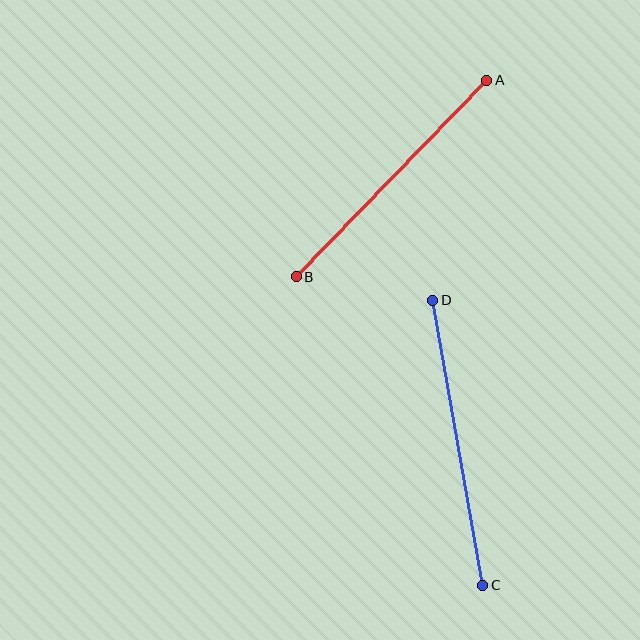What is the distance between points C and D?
The distance is approximately 289 pixels.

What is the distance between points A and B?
The distance is approximately 274 pixels.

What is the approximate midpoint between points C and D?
The midpoint is at approximately (458, 443) pixels.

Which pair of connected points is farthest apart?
Points C and D are farthest apart.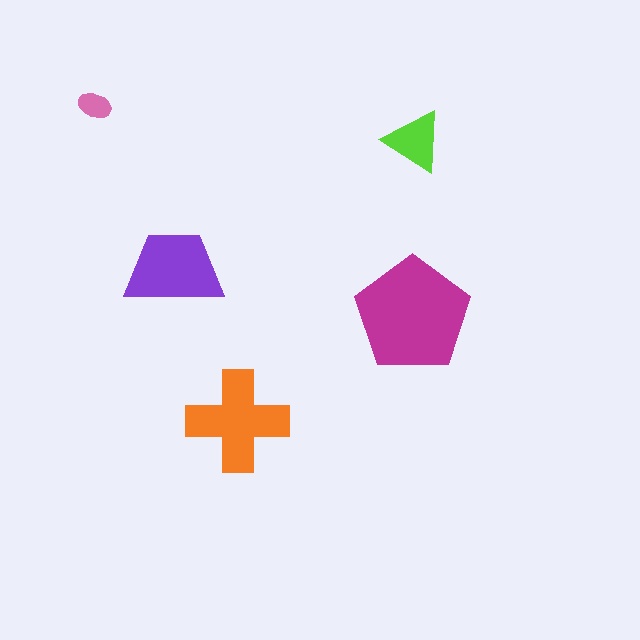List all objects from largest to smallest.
The magenta pentagon, the orange cross, the purple trapezoid, the lime triangle, the pink ellipse.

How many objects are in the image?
There are 5 objects in the image.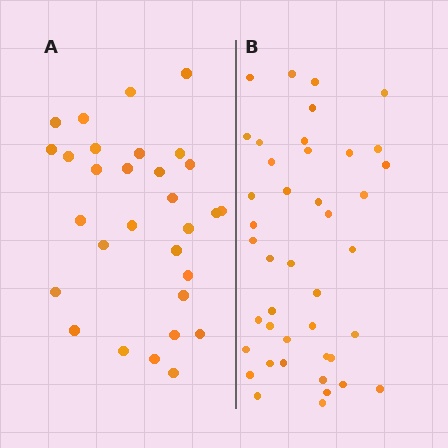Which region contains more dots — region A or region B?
Region B (the right region) has more dots.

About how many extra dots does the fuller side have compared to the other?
Region B has roughly 12 or so more dots than region A.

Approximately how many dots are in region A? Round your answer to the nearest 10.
About 30 dots.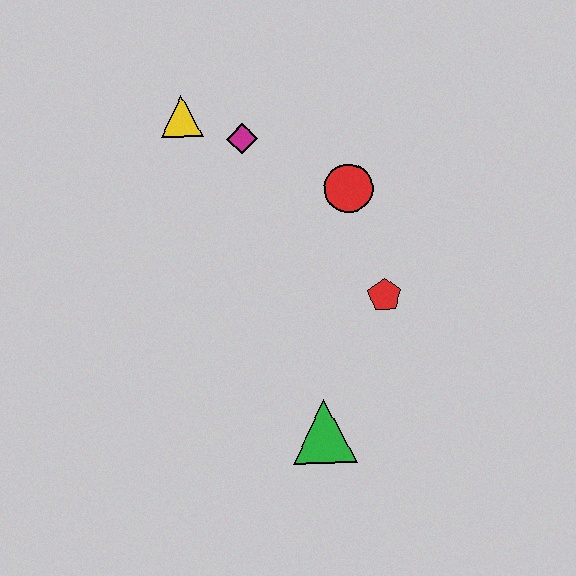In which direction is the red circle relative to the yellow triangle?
The red circle is to the right of the yellow triangle.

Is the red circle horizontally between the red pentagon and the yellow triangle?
Yes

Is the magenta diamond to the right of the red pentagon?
No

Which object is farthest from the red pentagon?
The yellow triangle is farthest from the red pentagon.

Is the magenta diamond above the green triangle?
Yes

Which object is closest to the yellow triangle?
The magenta diamond is closest to the yellow triangle.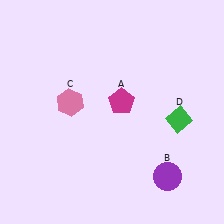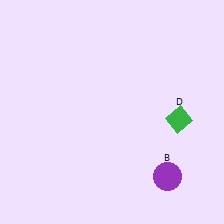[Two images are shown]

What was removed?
The magenta pentagon (A), the pink hexagon (C) were removed in Image 2.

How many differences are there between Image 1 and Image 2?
There are 2 differences between the two images.